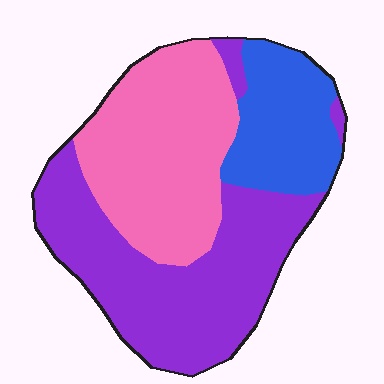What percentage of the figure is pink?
Pink takes up about three eighths (3/8) of the figure.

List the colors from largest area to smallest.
From largest to smallest: purple, pink, blue.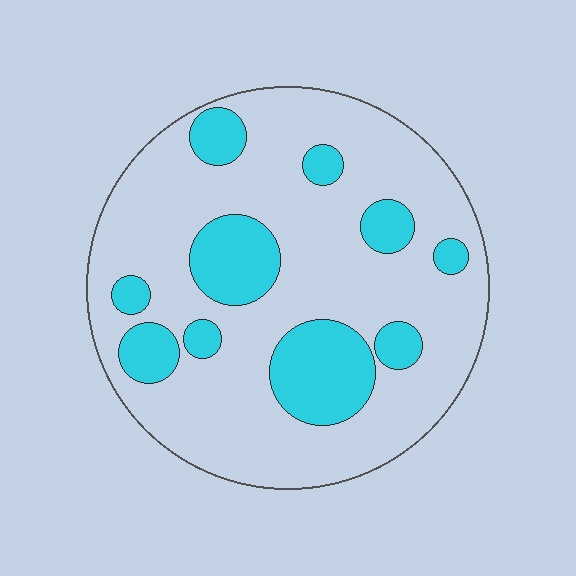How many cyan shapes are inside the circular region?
10.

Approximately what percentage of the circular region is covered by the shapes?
Approximately 25%.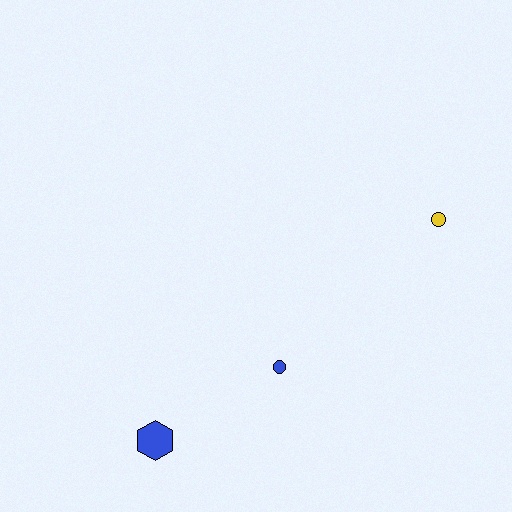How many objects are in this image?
There are 3 objects.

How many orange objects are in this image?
There are no orange objects.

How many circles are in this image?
There are 2 circles.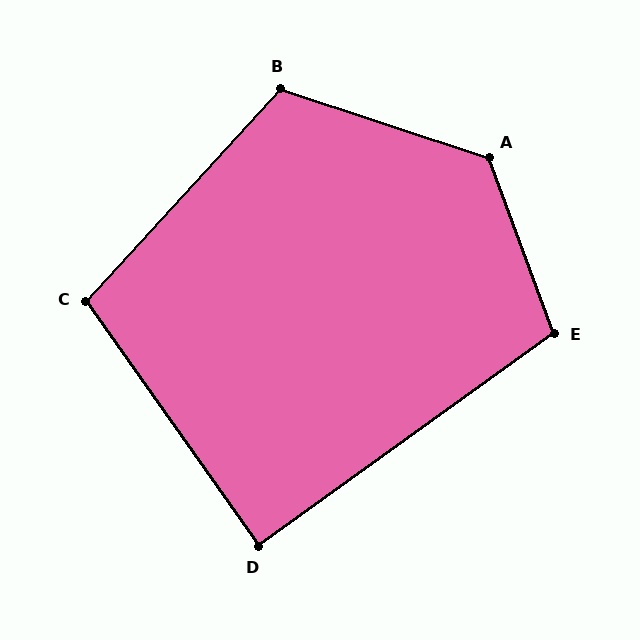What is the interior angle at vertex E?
Approximately 106 degrees (obtuse).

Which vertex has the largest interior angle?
A, at approximately 129 degrees.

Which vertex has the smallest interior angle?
D, at approximately 89 degrees.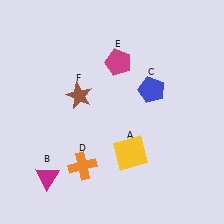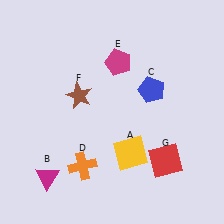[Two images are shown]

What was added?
A red square (G) was added in Image 2.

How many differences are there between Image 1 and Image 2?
There is 1 difference between the two images.